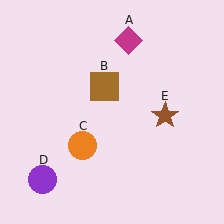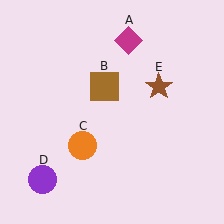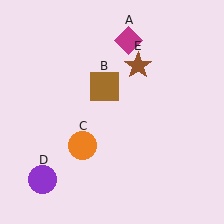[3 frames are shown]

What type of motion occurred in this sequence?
The brown star (object E) rotated counterclockwise around the center of the scene.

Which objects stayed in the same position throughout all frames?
Magenta diamond (object A) and brown square (object B) and orange circle (object C) and purple circle (object D) remained stationary.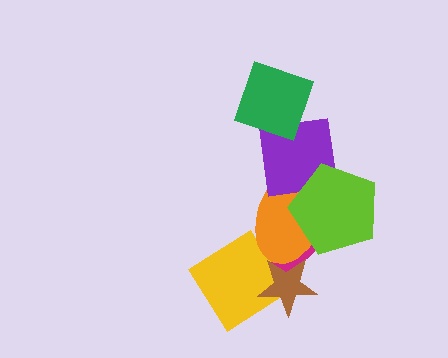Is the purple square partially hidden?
Yes, it is partially covered by another shape.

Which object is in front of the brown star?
The orange ellipse is in front of the brown star.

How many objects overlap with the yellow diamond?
2 objects overlap with the yellow diamond.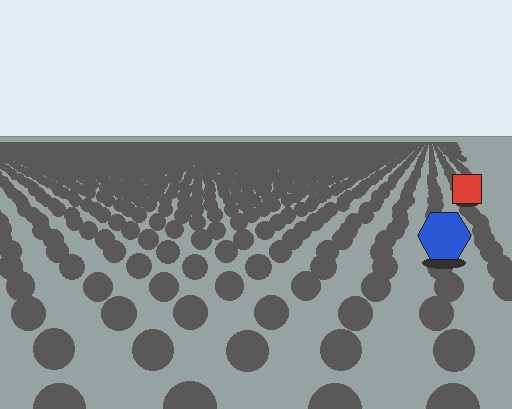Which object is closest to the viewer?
The blue hexagon is closest. The texture marks near it are larger and more spread out.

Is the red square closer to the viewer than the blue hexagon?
No. The blue hexagon is closer — you can tell from the texture gradient: the ground texture is coarser near it.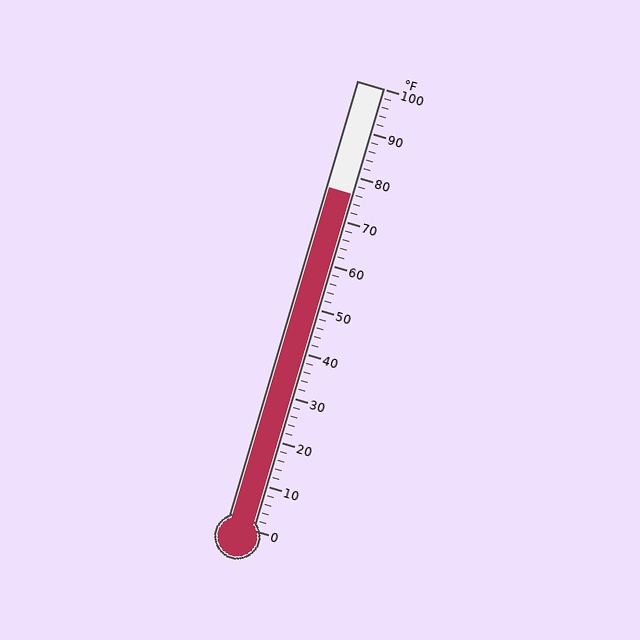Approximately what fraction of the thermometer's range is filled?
The thermometer is filled to approximately 75% of its range.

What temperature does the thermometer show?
The thermometer shows approximately 76°F.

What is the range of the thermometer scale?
The thermometer scale ranges from 0°F to 100°F.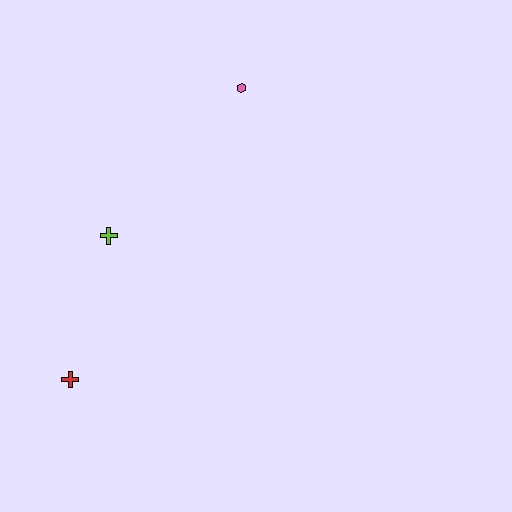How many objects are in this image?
There are 3 objects.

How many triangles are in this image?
There are no triangles.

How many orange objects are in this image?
There are no orange objects.